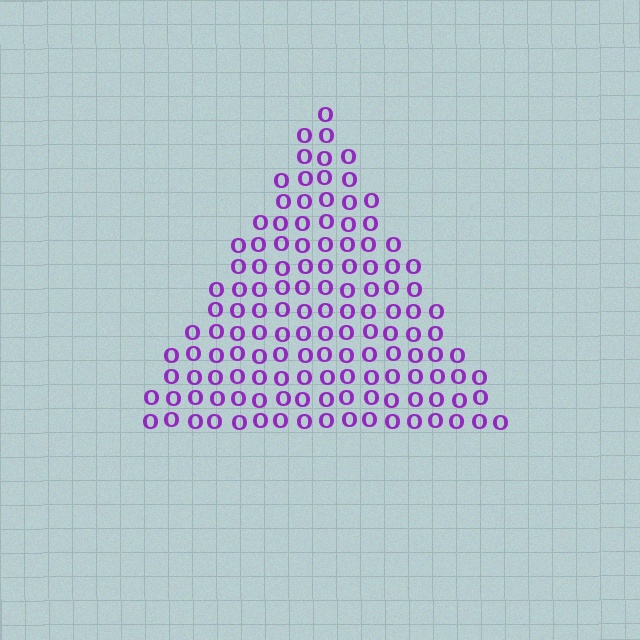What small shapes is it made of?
It is made of small letter O's.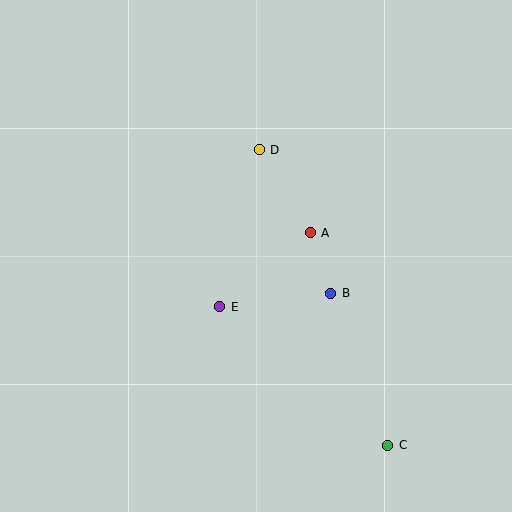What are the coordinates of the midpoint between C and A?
The midpoint between C and A is at (349, 339).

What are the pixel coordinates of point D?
Point D is at (259, 150).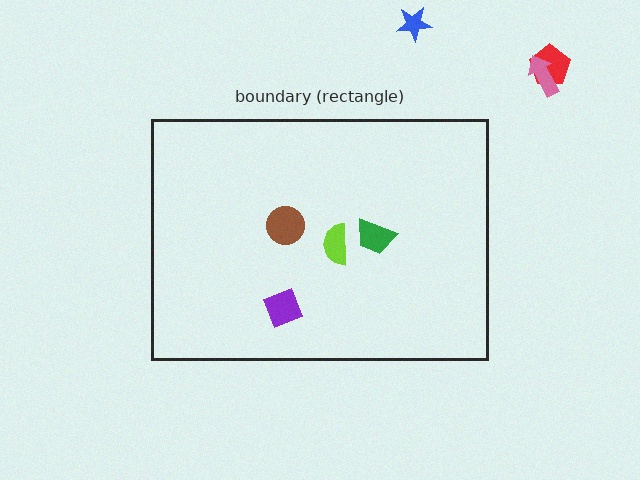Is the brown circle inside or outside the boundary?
Inside.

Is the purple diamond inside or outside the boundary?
Inside.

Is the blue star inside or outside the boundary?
Outside.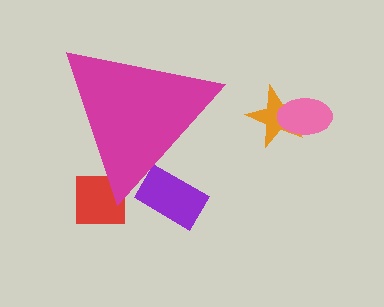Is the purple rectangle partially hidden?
Yes, the purple rectangle is partially hidden behind the magenta triangle.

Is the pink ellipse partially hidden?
No, the pink ellipse is fully visible.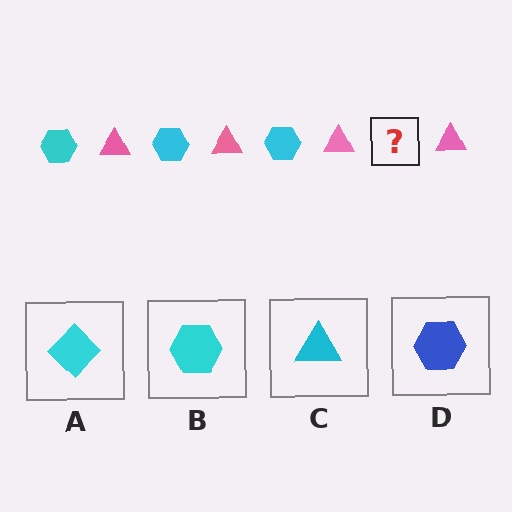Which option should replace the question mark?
Option B.